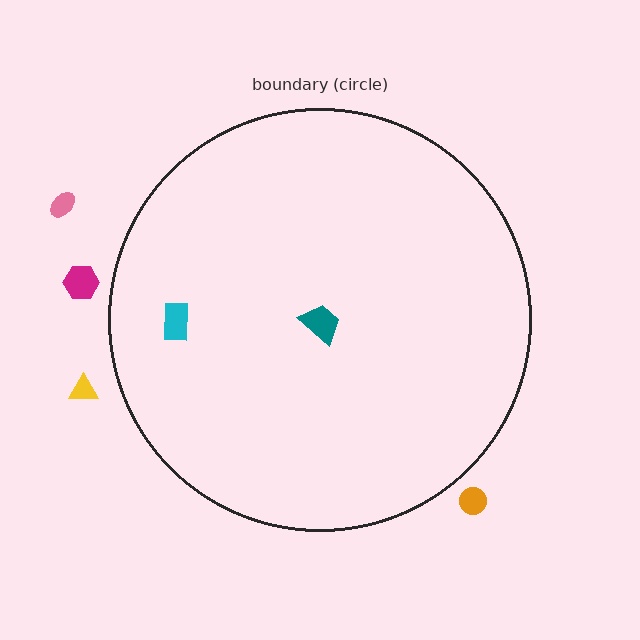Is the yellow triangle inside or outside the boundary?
Outside.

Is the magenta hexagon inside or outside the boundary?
Outside.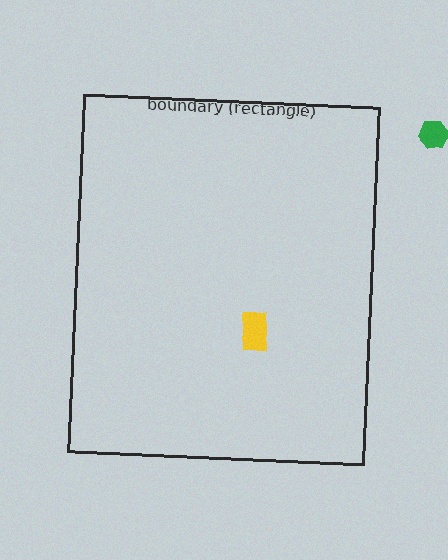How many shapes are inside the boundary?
1 inside, 1 outside.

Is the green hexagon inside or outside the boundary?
Outside.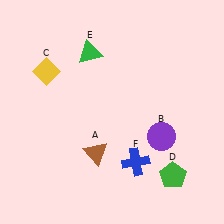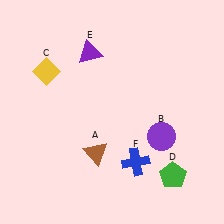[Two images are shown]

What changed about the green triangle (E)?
In Image 1, E is green. In Image 2, it changed to purple.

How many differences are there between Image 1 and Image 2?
There is 1 difference between the two images.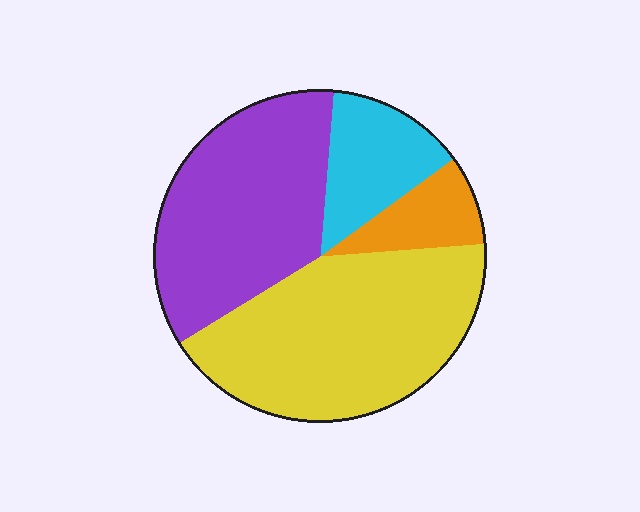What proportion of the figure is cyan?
Cyan covers around 15% of the figure.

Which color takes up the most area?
Yellow, at roughly 40%.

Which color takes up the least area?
Orange, at roughly 10%.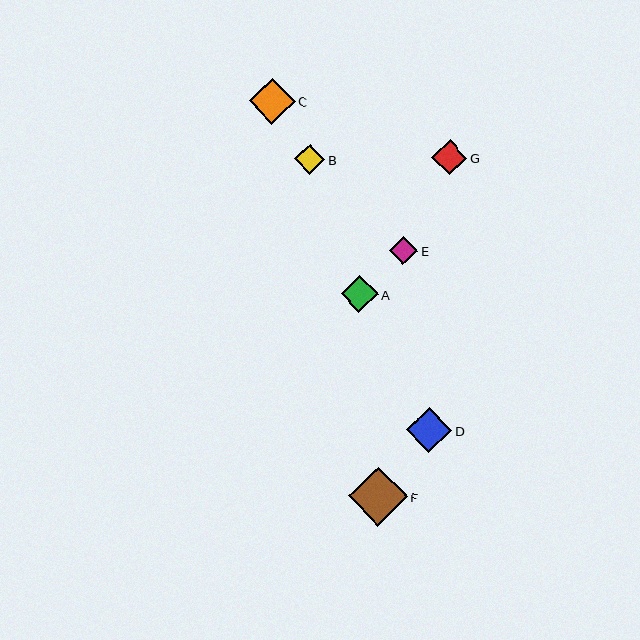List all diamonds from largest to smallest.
From largest to smallest: F, C, D, A, G, B, E.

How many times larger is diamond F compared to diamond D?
Diamond F is approximately 1.3 times the size of diamond D.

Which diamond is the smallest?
Diamond E is the smallest with a size of approximately 28 pixels.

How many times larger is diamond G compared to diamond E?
Diamond G is approximately 1.3 times the size of diamond E.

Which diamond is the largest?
Diamond F is the largest with a size of approximately 59 pixels.